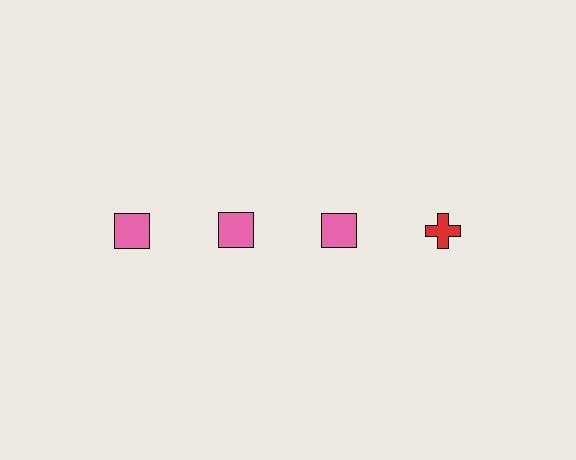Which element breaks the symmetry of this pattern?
The red cross in the top row, second from right column breaks the symmetry. All other shapes are pink squares.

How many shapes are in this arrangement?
There are 4 shapes arranged in a grid pattern.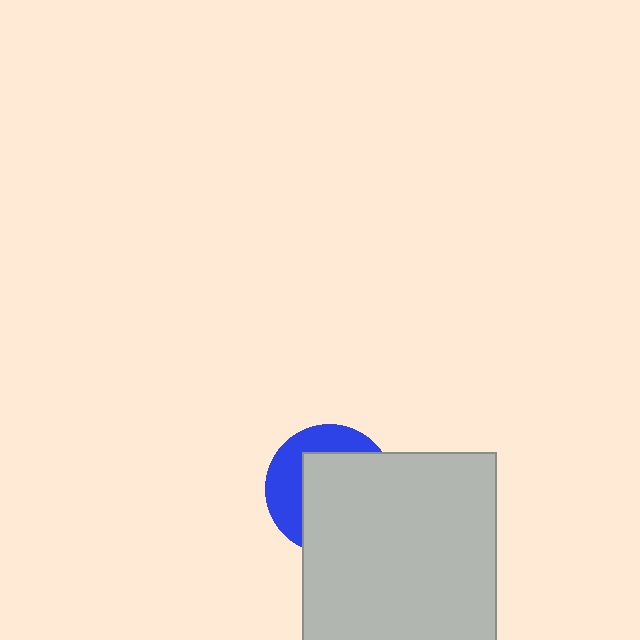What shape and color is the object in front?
The object in front is a light gray rectangle.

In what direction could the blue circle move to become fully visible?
The blue circle could move toward the upper-left. That would shift it out from behind the light gray rectangle entirely.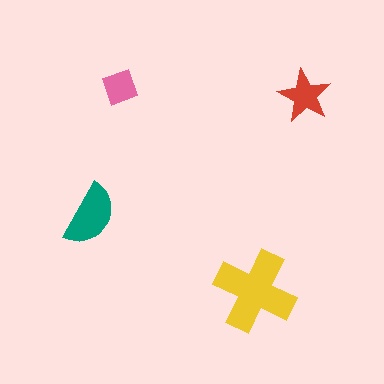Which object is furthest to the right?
The red star is rightmost.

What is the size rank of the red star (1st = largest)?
3rd.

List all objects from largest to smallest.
The yellow cross, the teal semicircle, the red star, the pink diamond.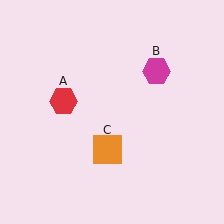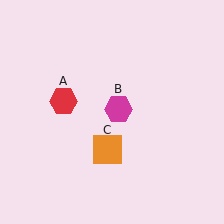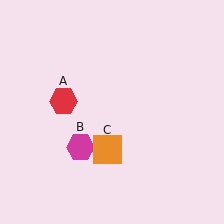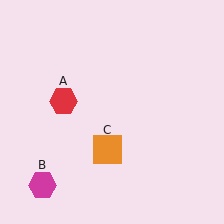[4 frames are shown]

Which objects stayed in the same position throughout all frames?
Red hexagon (object A) and orange square (object C) remained stationary.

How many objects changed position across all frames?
1 object changed position: magenta hexagon (object B).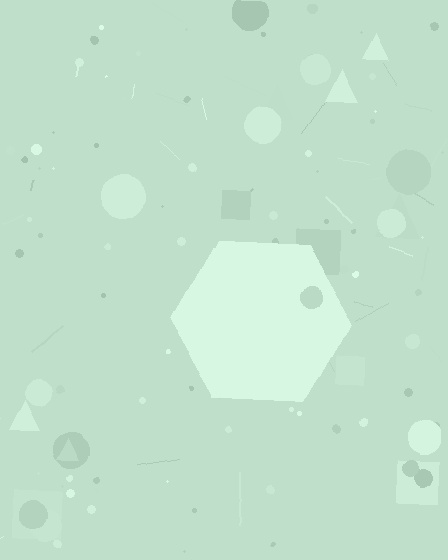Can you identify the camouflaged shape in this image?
The camouflaged shape is a hexagon.